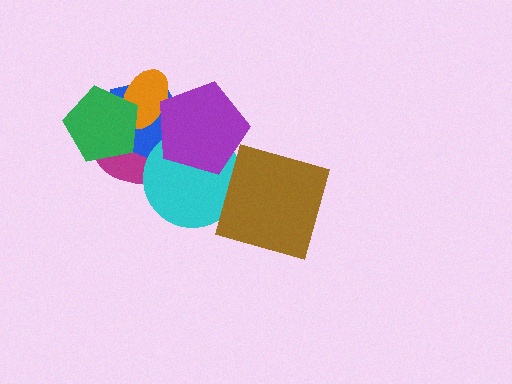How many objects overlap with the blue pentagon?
5 objects overlap with the blue pentagon.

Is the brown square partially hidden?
No, no other shape covers it.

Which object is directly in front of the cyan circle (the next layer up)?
The purple pentagon is directly in front of the cyan circle.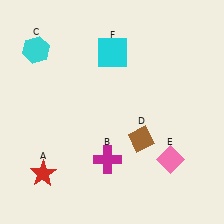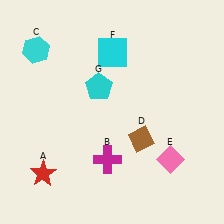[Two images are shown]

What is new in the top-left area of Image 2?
A cyan pentagon (G) was added in the top-left area of Image 2.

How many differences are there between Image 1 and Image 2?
There is 1 difference between the two images.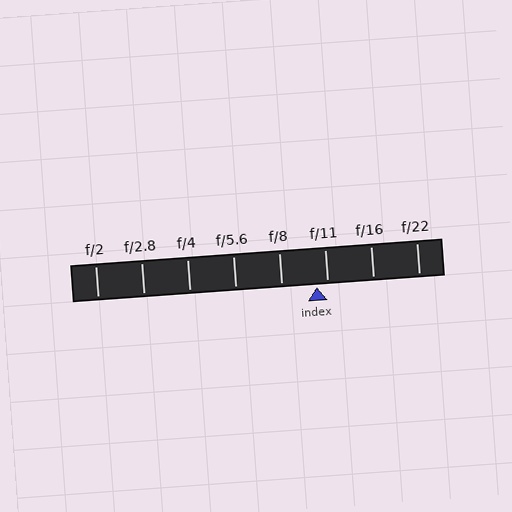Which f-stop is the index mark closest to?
The index mark is closest to f/11.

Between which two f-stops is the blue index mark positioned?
The index mark is between f/8 and f/11.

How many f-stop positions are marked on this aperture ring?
There are 8 f-stop positions marked.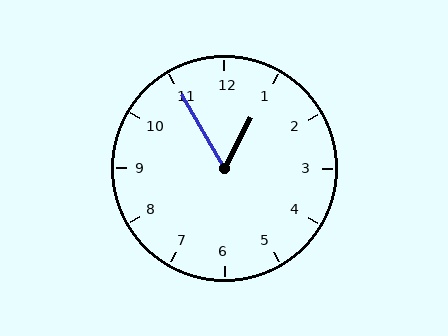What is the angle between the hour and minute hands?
Approximately 58 degrees.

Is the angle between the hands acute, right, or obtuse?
It is acute.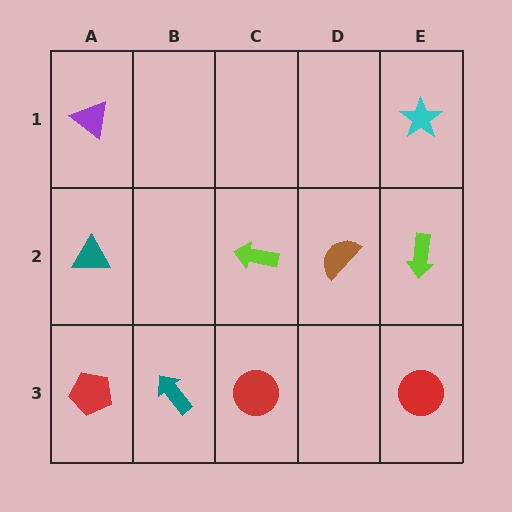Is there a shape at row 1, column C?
No, that cell is empty.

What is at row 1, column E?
A cyan star.